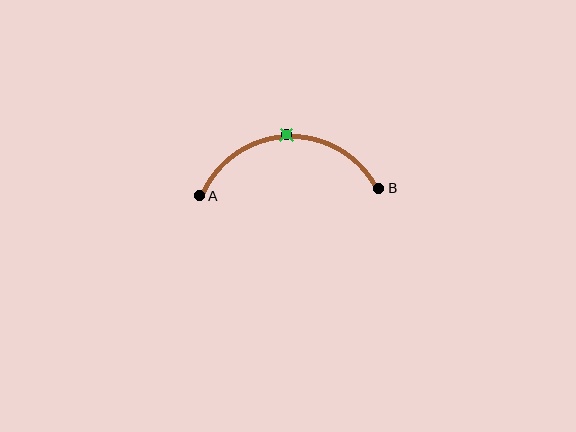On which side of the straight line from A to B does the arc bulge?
The arc bulges above the straight line connecting A and B.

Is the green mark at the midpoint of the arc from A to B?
Yes. The green mark lies on the arc at equal arc-length from both A and B — it is the arc midpoint.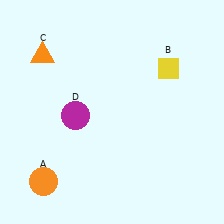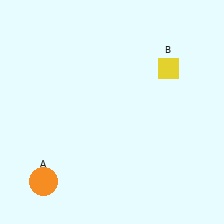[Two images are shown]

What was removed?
The magenta circle (D), the orange triangle (C) were removed in Image 2.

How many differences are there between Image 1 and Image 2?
There are 2 differences between the two images.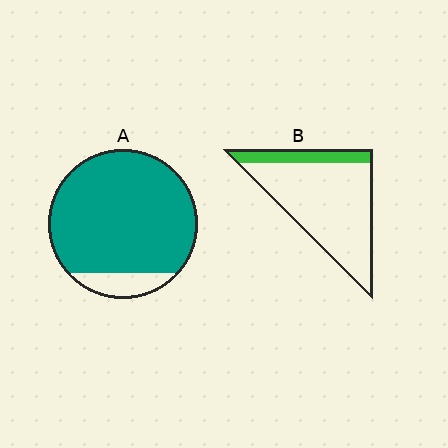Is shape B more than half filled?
No.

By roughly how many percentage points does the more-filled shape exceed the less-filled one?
By roughly 70 percentage points (A over B).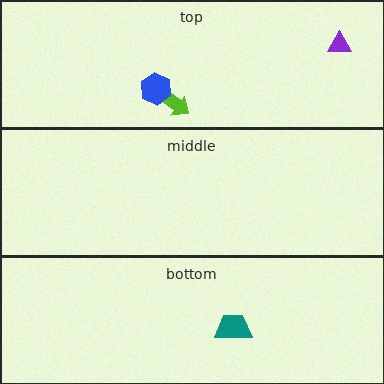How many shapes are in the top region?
3.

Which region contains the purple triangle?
The top region.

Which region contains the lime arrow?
The top region.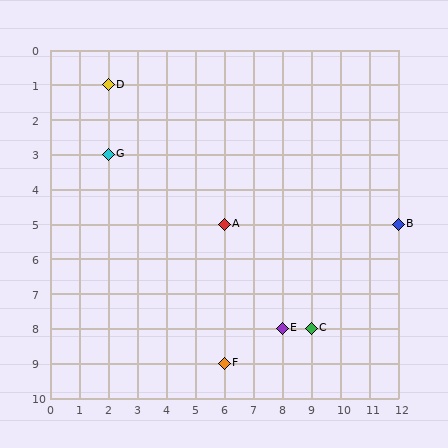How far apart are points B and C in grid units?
Points B and C are 3 columns and 3 rows apart (about 4.2 grid units diagonally).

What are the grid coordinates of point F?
Point F is at grid coordinates (6, 9).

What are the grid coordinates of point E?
Point E is at grid coordinates (8, 8).